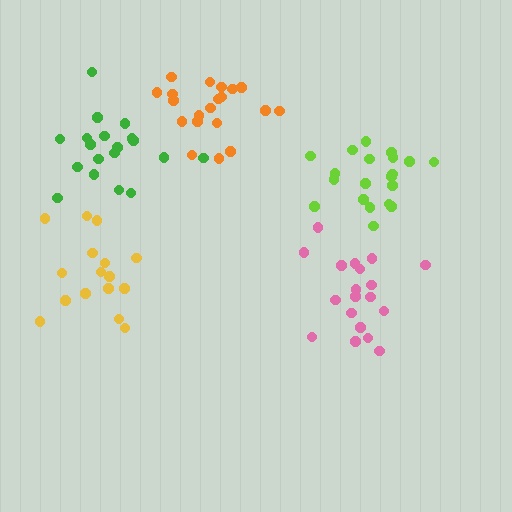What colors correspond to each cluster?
The clusters are colored: yellow, orange, lime, green, pink.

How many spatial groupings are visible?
There are 5 spatial groupings.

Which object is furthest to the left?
The yellow cluster is leftmost.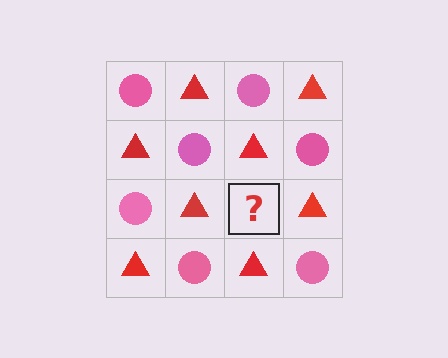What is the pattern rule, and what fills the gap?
The rule is that it alternates pink circle and red triangle in a checkerboard pattern. The gap should be filled with a pink circle.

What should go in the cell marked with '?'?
The missing cell should contain a pink circle.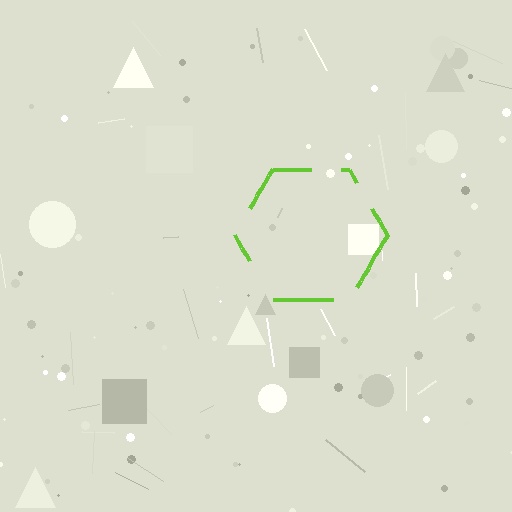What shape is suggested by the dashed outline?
The dashed outline suggests a hexagon.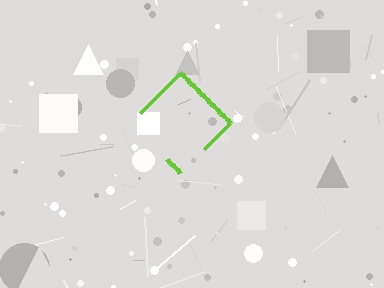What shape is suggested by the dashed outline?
The dashed outline suggests a diamond.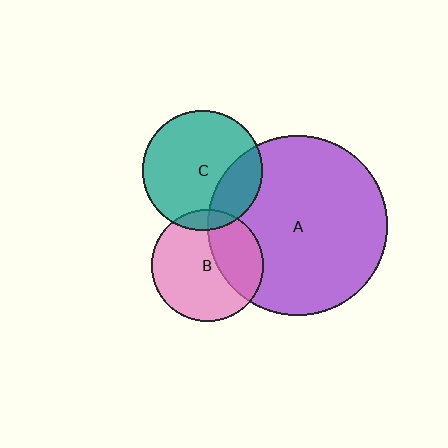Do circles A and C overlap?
Yes.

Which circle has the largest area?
Circle A (purple).